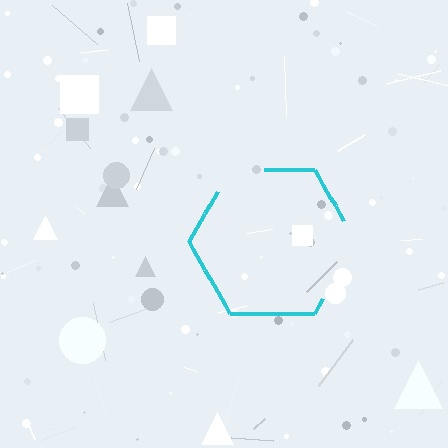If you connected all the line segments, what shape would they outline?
They would outline a hexagon.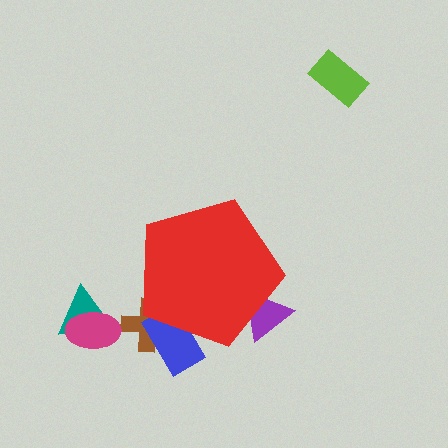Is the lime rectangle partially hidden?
No, the lime rectangle is fully visible.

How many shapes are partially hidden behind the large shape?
3 shapes are partially hidden.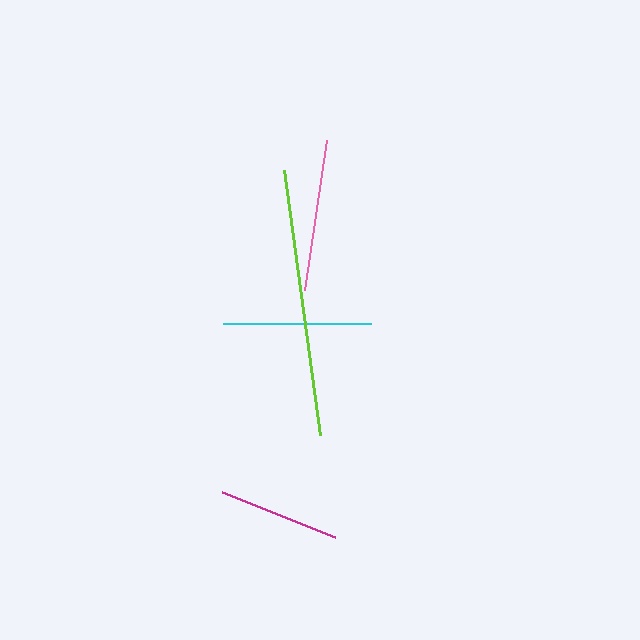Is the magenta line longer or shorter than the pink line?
The pink line is longer than the magenta line.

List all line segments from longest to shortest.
From longest to shortest: lime, pink, cyan, magenta.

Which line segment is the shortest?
The magenta line is the shortest at approximately 122 pixels.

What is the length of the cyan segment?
The cyan segment is approximately 148 pixels long.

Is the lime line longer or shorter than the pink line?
The lime line is longer than the pink line.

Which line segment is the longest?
The lime line is the longest at approximately 268 pixels.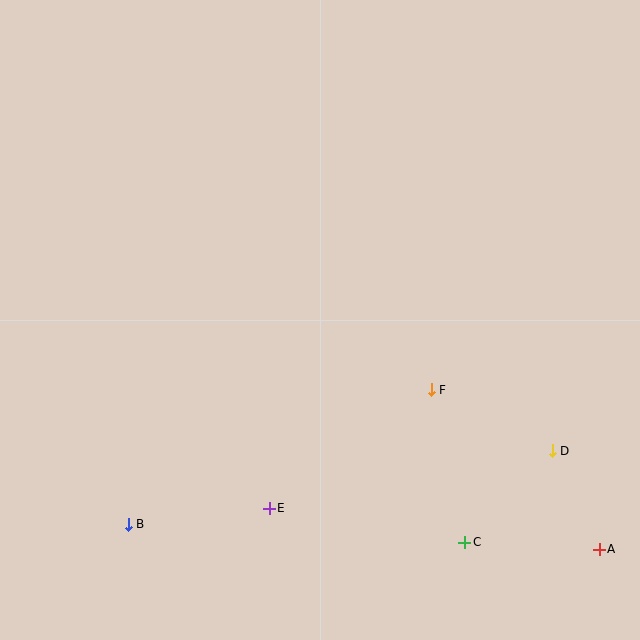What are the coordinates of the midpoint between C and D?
The midpoint between C and D is at (508, 496).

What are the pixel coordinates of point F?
Point F is at (431, 390).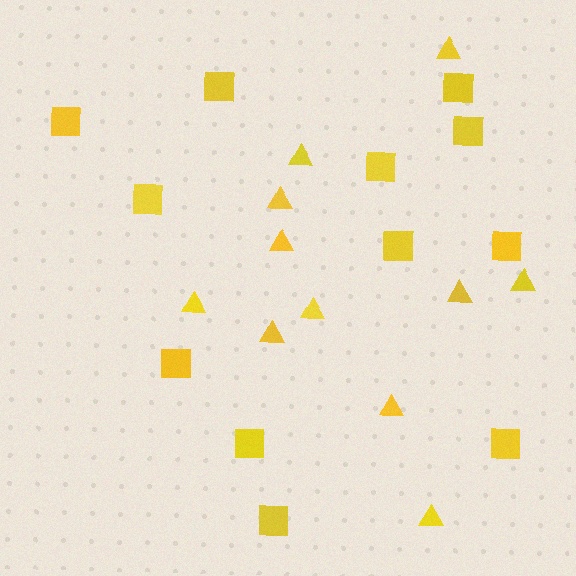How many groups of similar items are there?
There are 2 groups: one group of triangles (11) and one group of squares (12).